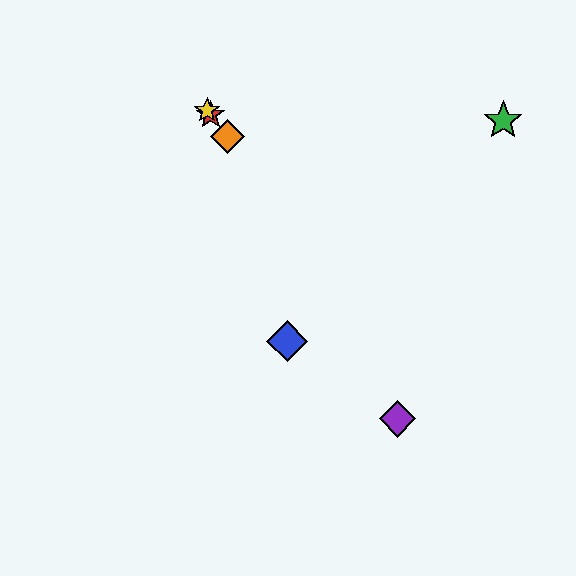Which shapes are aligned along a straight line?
The red star, the yellow star, the orange diamond are aligned along a straight line.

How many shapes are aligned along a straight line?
3 shapes (the red star, the yellow star, the orange diamond) are aligned along a straight line.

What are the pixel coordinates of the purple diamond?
The purple diamond is at (398, 419).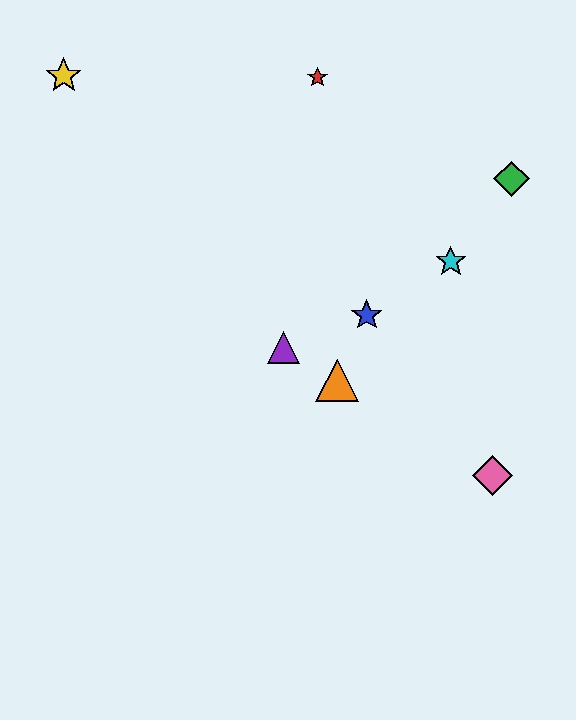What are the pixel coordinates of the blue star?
The blue star is at (367, 315).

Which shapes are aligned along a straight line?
The purple triangle, the orange triangle, the pink diamond are aligned along a straight line.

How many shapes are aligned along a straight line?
3 shapes (the purple triangle, the orange triangle, the pink diamond) are aligned along a straight line.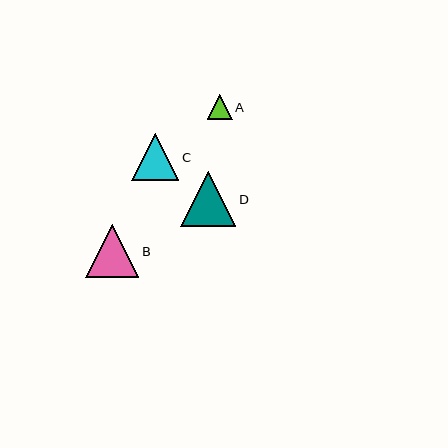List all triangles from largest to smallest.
From largest to smallest: D, B, C, A.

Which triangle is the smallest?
Triangle A is the smallest with a size of approximately 25 pixels.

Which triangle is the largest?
Triangle D is the largest with a size of approximately 55 pixels.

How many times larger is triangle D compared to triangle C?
Triangle D is approximately 1.2 times the size of triangle C.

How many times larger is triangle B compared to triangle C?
Triangle B is approximately 1.1 times the size of triangle C.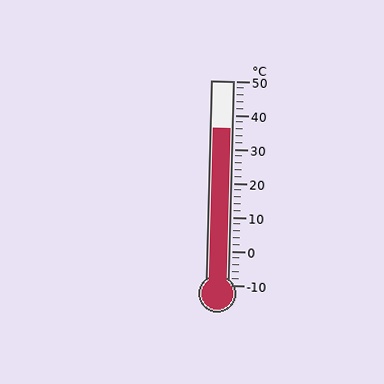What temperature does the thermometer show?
The thermometer shows approximately 36°C.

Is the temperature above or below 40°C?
The temperature is below 40°C.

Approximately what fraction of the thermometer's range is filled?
The thermometer is filled to approximately 75% of its range.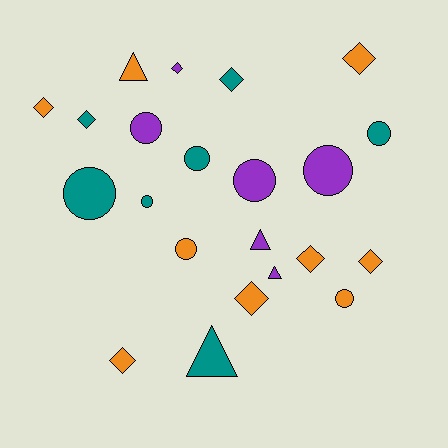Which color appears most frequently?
Orange, with 9 objects.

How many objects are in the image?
There are 22 objects.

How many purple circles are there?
There are 3 purple circles.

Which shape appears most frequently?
Circle, with 9 objects.